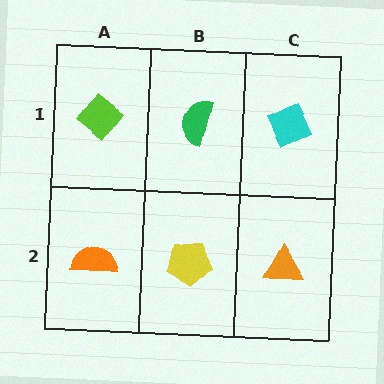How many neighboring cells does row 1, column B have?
3.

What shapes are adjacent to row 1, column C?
An orange triangle (row 2, column C), a green semicircle (row 1, column B).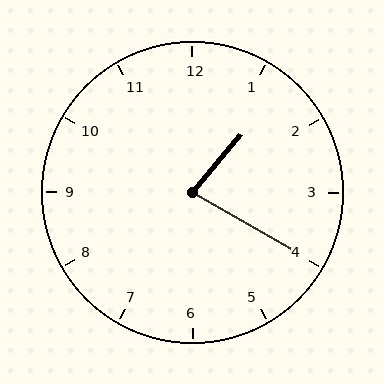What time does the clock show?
1:20.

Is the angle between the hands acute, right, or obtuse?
It is acute.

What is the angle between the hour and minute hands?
Approximately 80 degrees.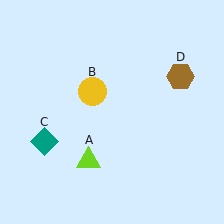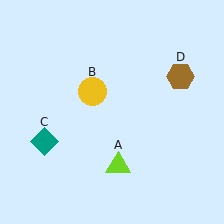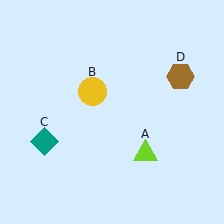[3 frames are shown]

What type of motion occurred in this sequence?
The lime triangle (object A) rotated counterclockwise around the center of the scene.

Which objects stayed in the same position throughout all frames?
Yellow circle (object B) and teal diamond (object C) and brown hexagon (object D) remained stationary.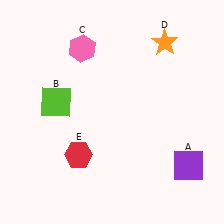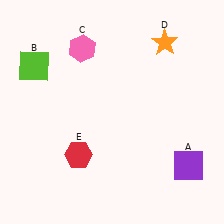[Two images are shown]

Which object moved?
The lime square (B) moved up.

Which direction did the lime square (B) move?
The lime square (B) moved up.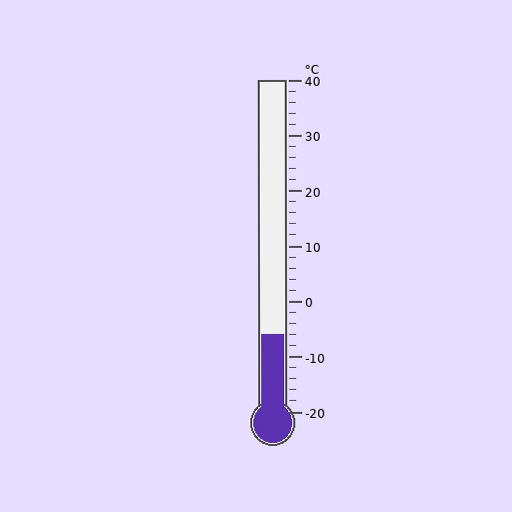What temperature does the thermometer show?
The thermometer shows approximately -6°C.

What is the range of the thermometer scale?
The thermometer scale ranges from -20°C to 40°C.